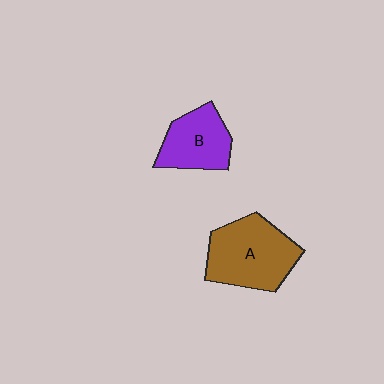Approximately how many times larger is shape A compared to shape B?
Approximately 1.4 times.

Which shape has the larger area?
Shape A (brown).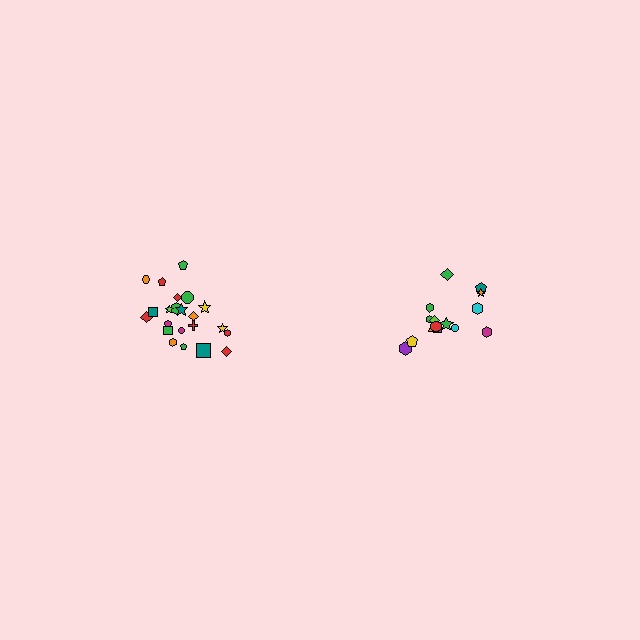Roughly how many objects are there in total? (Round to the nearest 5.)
Roughly 35 objects in total.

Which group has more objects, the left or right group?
The left group.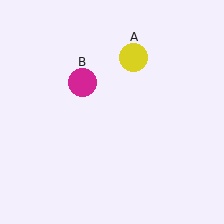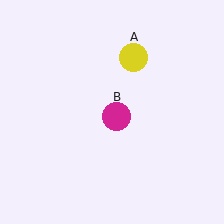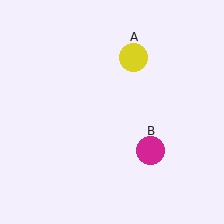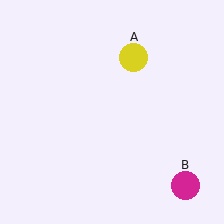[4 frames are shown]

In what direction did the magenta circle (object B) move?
The magenta circle (object B) moved down and to the right.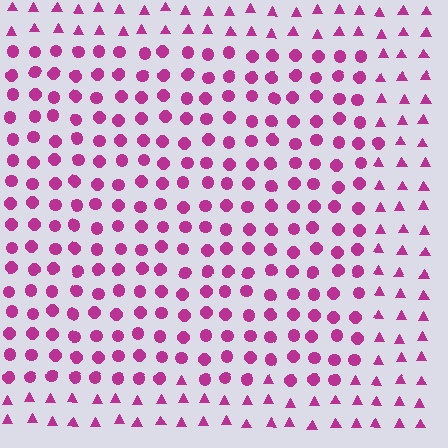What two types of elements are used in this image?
The image uses circles inside the rectangle region and triangles outside it.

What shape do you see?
I see a rectangle.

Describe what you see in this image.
The image is filled with small magenta elements arranged in a uniform grid. A rectangle-shaped region contains circles, while the surrounding area contains triangles. The boundary is defined purely by the change in element shape.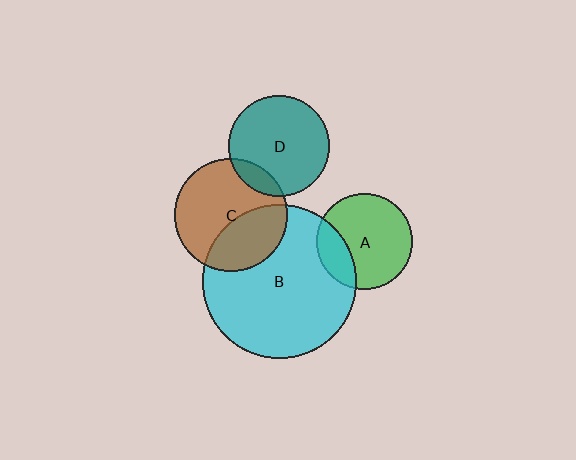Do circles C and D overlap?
Yes.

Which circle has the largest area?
Circle B (cyan).